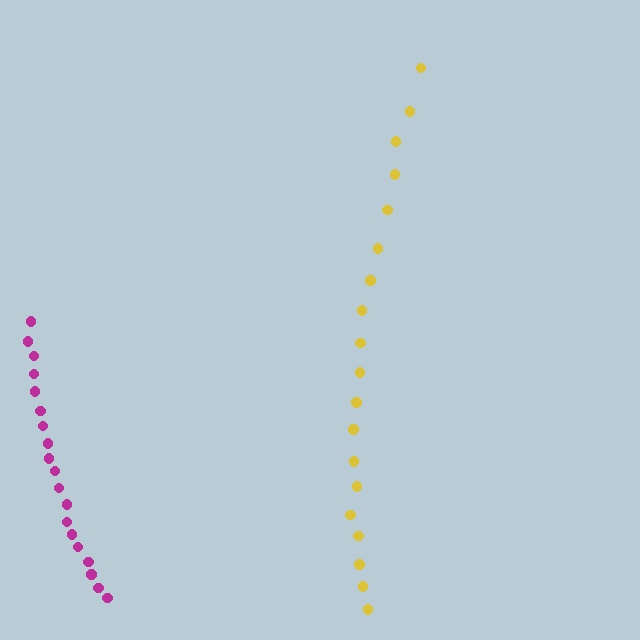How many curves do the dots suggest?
There are 2 distinct paths.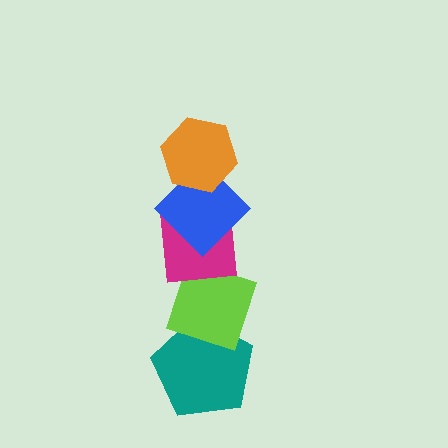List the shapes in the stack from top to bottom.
From top to bottom: the orange hexagon, the blue diamond, the magenta square, the lime diamond, the teal pentagon.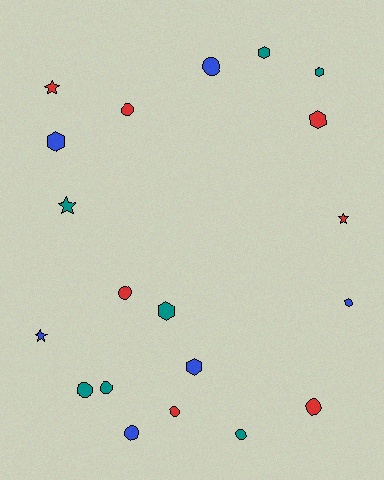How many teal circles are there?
There are 3 teal circles.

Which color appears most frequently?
Teal, with 7 objects.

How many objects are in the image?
There are 20 objects.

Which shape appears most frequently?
Circle, with 9 objects.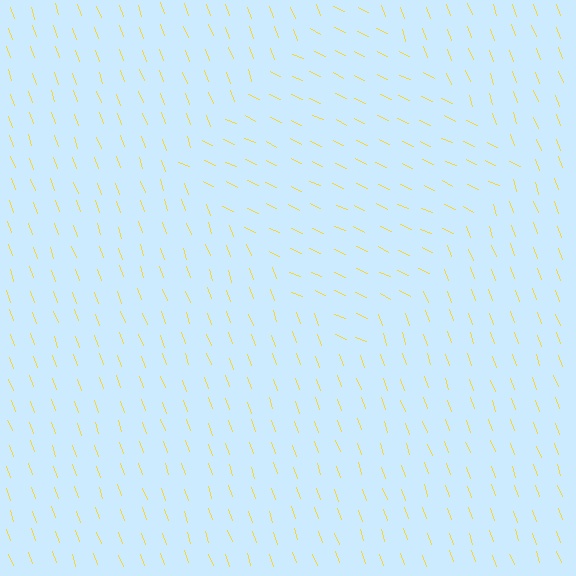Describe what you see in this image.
The image is filled with small yellow line segments. A diamond region in the image has lines oriented differently from the surrounding lines, creating a visible texture boundary.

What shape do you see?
I see a diamond.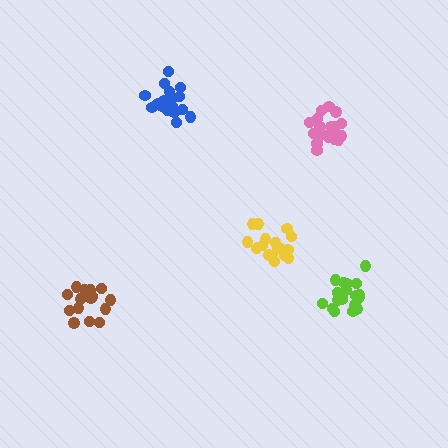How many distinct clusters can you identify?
There are 5 distinct clusters.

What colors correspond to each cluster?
The clusters are colored: pink, brown, blue, yellow, lime.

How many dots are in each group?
Group 1: 21 dots, Group 2: 16 dots, Group 3: 20 dots, Group 4: 18 dots, Group 5: 19 dots (94 total).